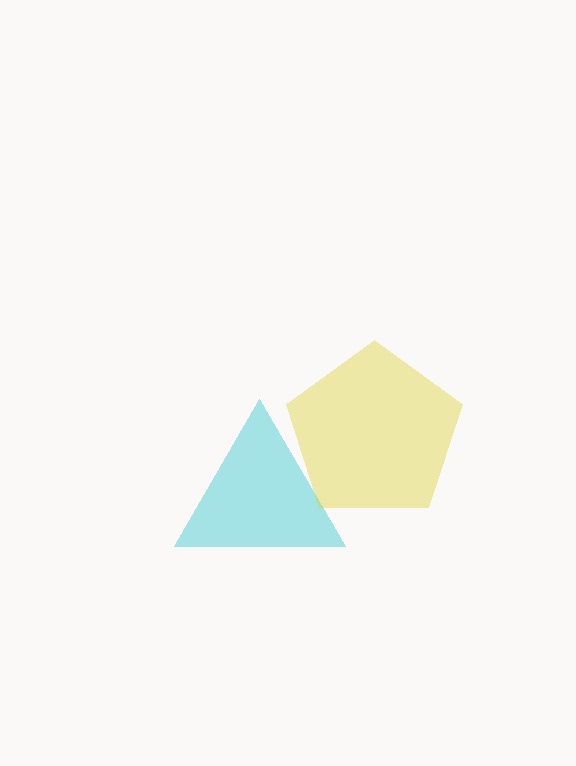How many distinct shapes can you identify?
There are 2 distinct shapes: a cyan triangle, a yellow pentagon.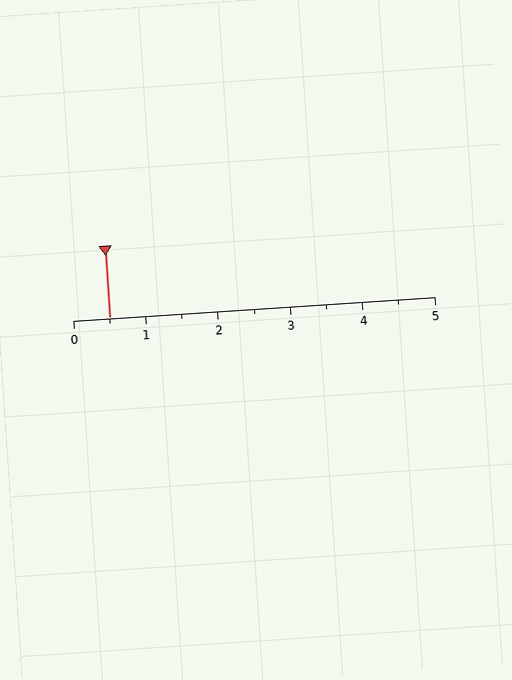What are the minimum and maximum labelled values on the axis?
The axis runs from 0 to 5.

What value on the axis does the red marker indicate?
The marker indicates approximately 0.5.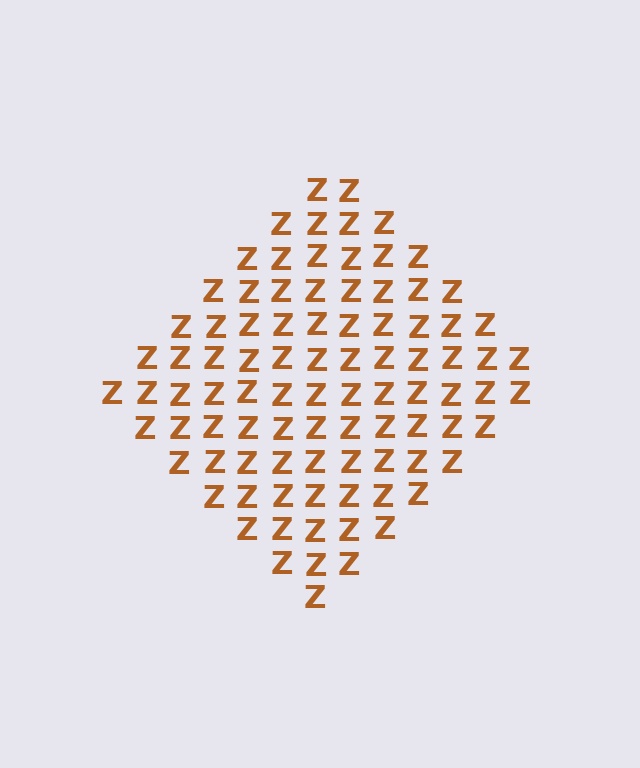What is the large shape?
The large shape is a diamond.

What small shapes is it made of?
It is made of small letter Z's.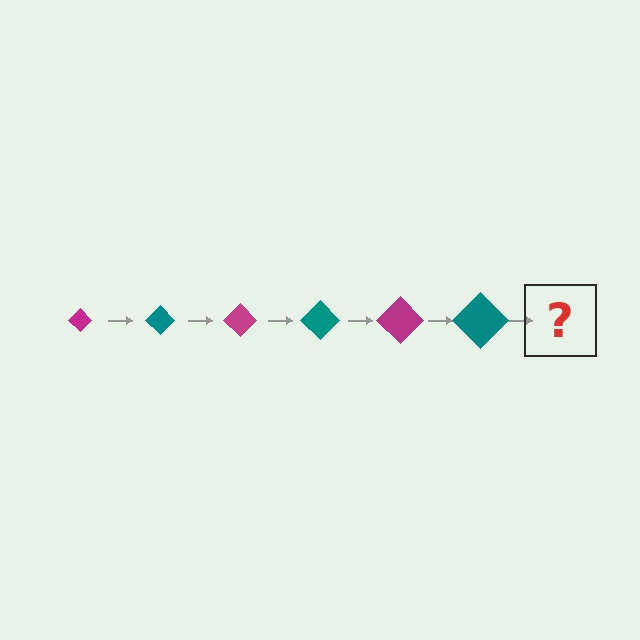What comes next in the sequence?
The next element should be a magenta diamond, larger than the previous one.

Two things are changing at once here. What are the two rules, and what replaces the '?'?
The two rules are that the diamond grows larger each step and the color cycles through magenta and teal. The '?' should be a magenta diamond, larger than the previous one.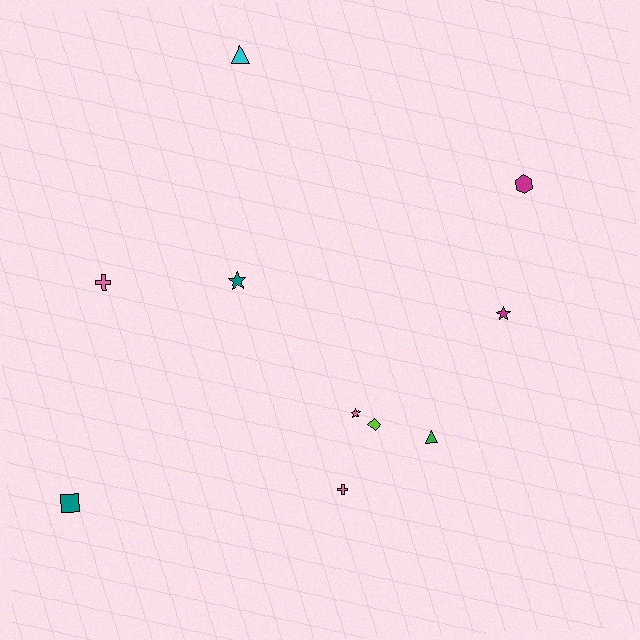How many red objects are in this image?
There are no red objects.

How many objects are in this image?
There are 10 objects.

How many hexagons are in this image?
There is 1 hexagon.